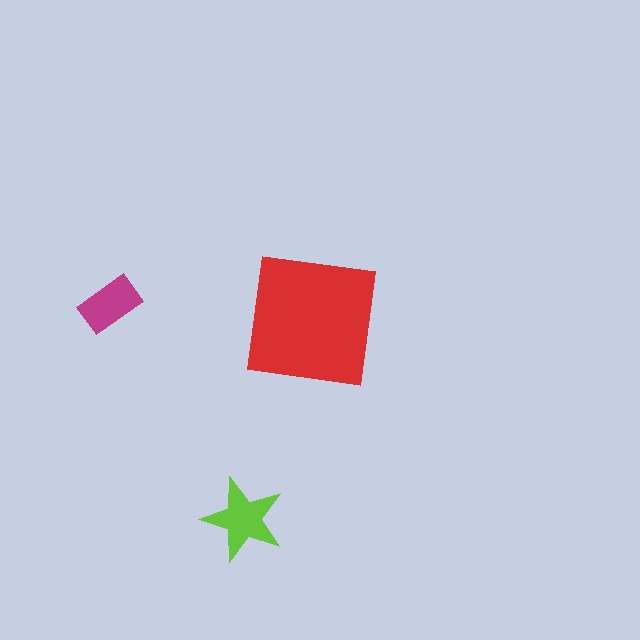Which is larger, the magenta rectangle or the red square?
The red square.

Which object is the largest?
The red square.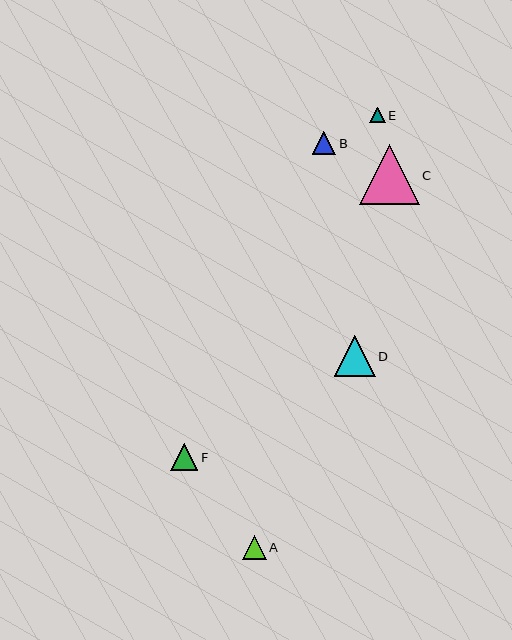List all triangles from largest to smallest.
From largest to smallest: C, D, F, A, B, E.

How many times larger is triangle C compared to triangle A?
Triangle C is approximately 2.5 times the size of triangle A.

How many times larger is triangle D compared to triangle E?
Triangle D is approximately 2.6 times the size of triangle E.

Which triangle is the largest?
Triangle C is the largest with a size of approximately 60 pixels.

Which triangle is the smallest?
Triangle E is the smallest with a size of approximately 16 pixels.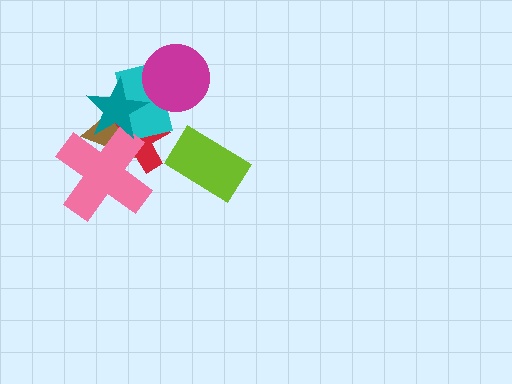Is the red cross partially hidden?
Yes, it is partially covered by another shape.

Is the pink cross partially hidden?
Yes, it is partially covered by another shape.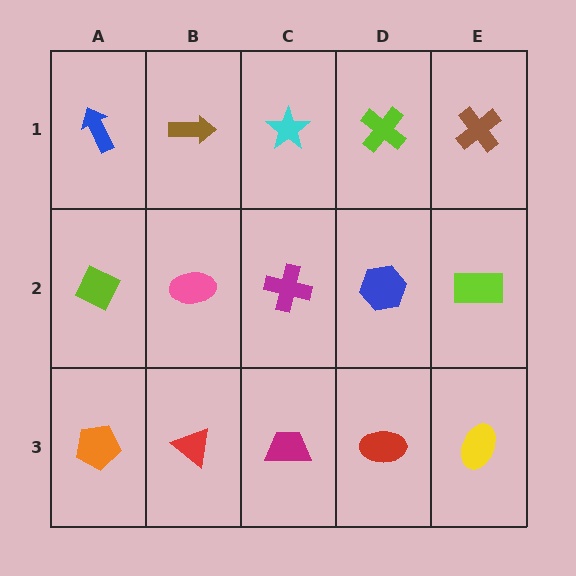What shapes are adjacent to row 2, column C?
A cyan star (row 1, column C), a magenta trapezoid (row 3, column C), a pink ellipse (row 2, column B), a blue hexagon (row 2, column D).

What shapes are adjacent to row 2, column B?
A brown arrow (row 1, column B), a red triangle (row 3, column B), a lime diamond (row 2, column A), a magenta cross (row 2, column C).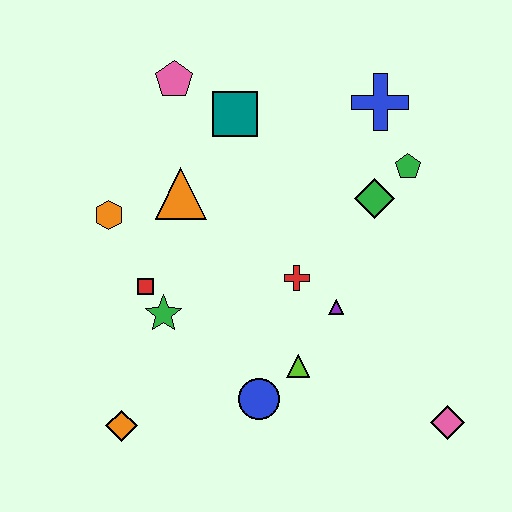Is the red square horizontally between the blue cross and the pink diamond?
No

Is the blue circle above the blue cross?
No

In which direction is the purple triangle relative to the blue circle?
The purple triangle is above the blue circle.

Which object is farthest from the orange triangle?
The pink diamond is farthest from the orange triangle.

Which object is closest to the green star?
The red square is closest to the green star.